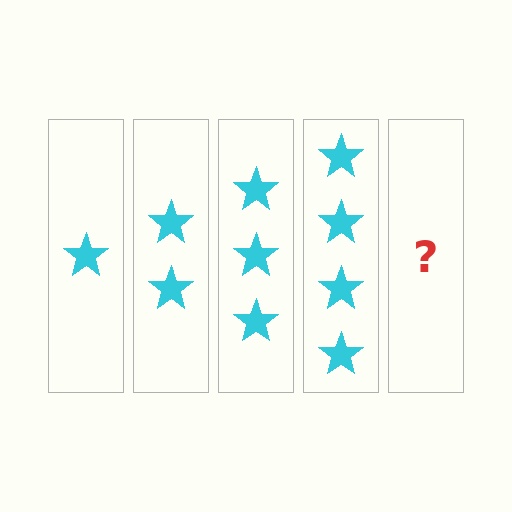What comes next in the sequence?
The next element should be 5 stars.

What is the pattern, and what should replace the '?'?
The pattern is that each step adds one more star. The '?' should be 5 stars.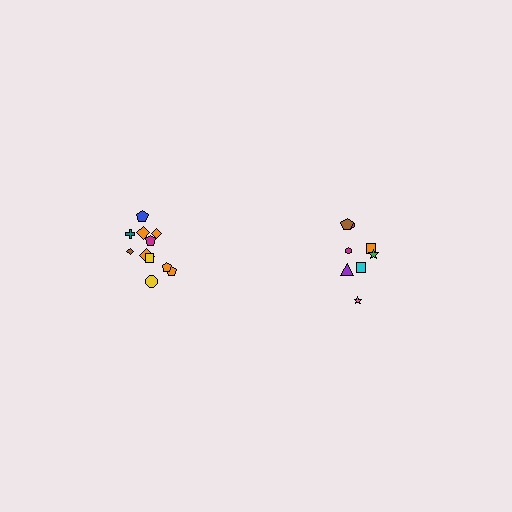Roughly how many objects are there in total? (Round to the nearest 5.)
Roughly 20 objects in total.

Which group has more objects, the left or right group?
The left group.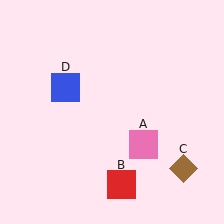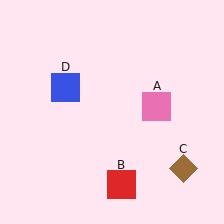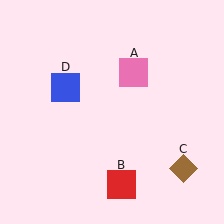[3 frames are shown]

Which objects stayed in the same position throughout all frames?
Red square (object B) and brown diamond (object C) and blue square (object D) remained stationary.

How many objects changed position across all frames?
1 object changed position: pink square (object A).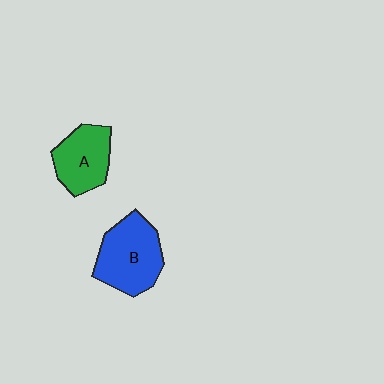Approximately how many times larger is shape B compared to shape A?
Approximately 1.3 times.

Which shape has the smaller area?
Shape A (green).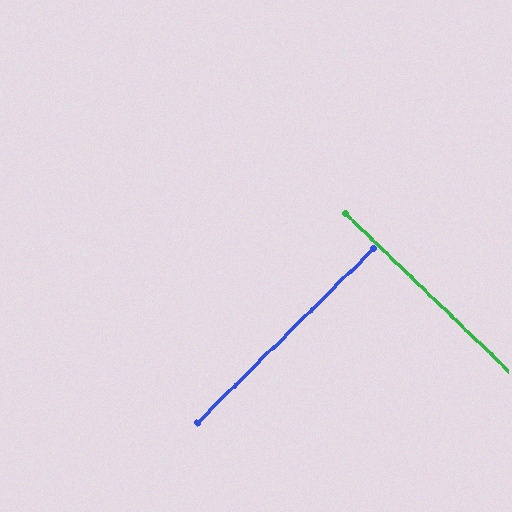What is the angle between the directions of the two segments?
Approximately 88 degrees.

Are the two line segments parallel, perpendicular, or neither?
Perpendicular — they meet at approximately 88°.